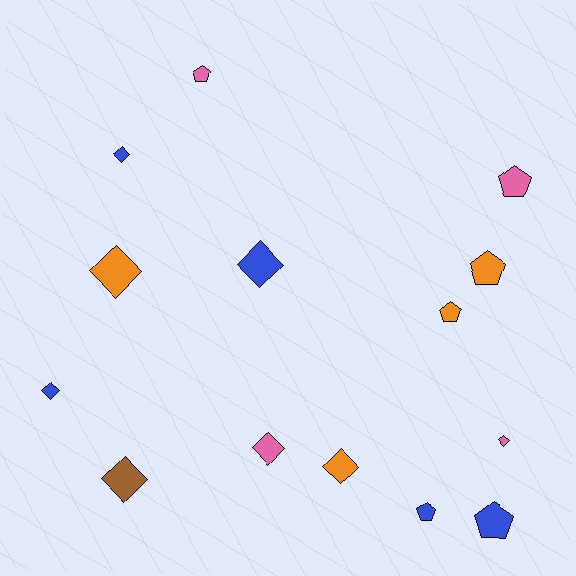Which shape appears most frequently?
Diamond, with 8 objects.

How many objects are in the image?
There are 14 objects.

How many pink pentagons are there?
There are 2 pink pentagons.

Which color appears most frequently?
Blue, with 5 objects.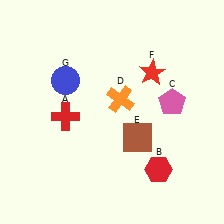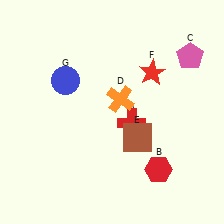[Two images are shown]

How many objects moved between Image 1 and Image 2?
2 objects moved between the two images.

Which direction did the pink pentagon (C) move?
The pink pentagon (C) moved up.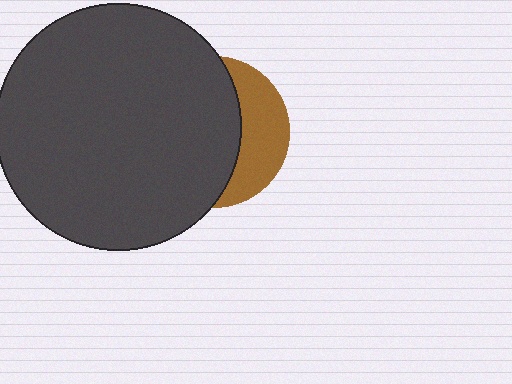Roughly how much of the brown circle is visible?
A small part of it is visible (roughly 33%).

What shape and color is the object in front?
The object in front is a dark gray circle.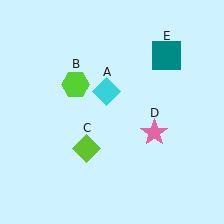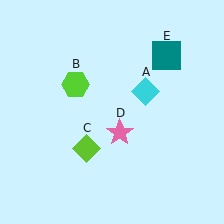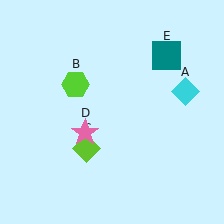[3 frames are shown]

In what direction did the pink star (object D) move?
The pink star (object D) moved left.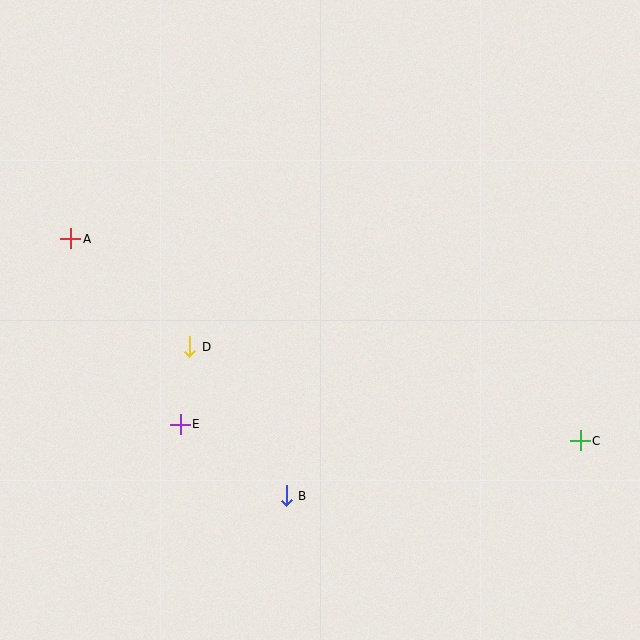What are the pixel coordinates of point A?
Point A is at (71, 239).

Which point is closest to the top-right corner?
Point C is closest to the top-right corner.